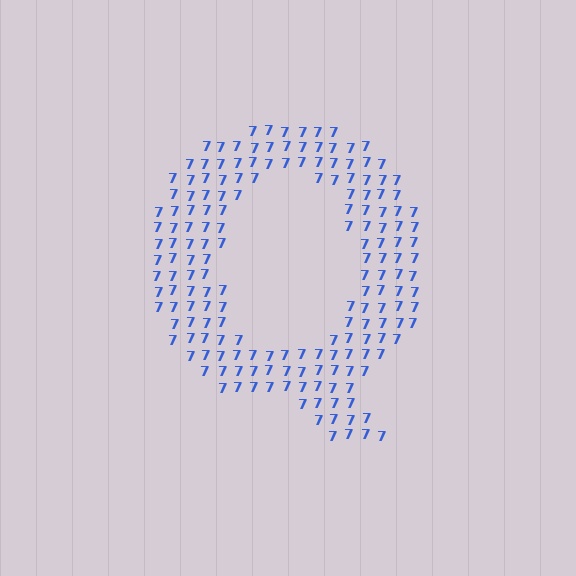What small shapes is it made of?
It is made of small digit 7's.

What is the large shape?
The large shape is the letter Q.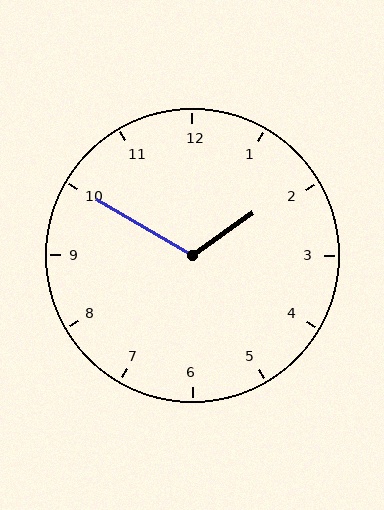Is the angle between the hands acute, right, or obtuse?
It is obtuse.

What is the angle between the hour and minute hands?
Approximately 115 degrees.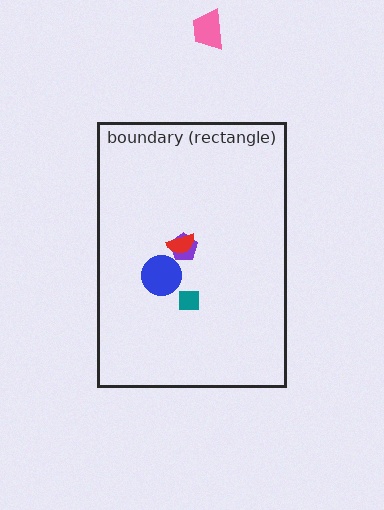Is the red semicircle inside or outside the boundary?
Inside.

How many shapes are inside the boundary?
4 inside, 1 outside.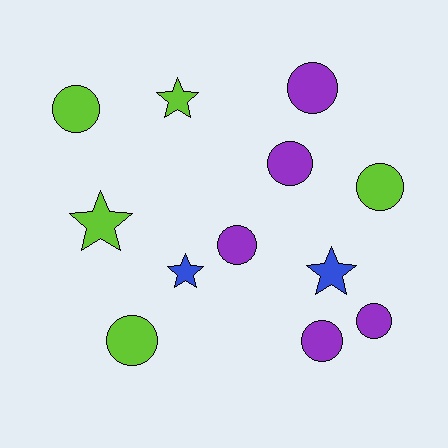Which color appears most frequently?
Purple, with 5 objects.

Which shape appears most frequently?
Circle, with 8 objects.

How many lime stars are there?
There are 2 lime stars.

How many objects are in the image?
There are 12 objects.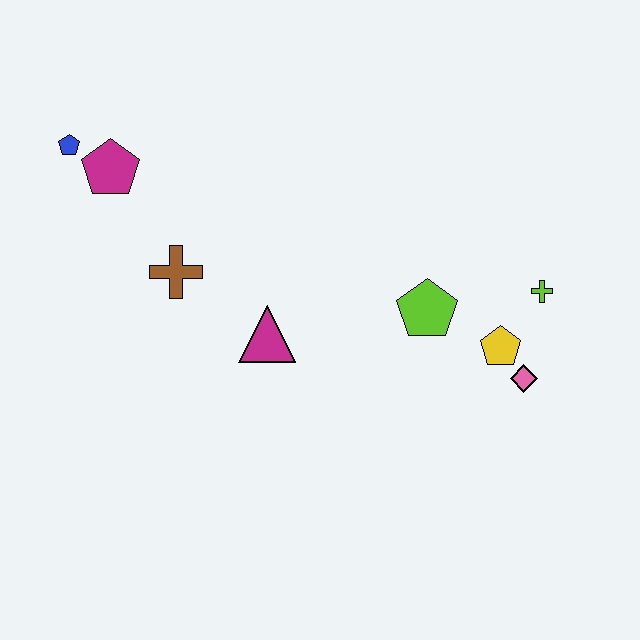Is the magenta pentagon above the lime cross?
Yes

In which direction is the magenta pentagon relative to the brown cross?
The magenta pentagon is above the brown cross.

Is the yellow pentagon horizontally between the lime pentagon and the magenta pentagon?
No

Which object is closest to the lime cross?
The yellow pentagon is closest to the lime cross.